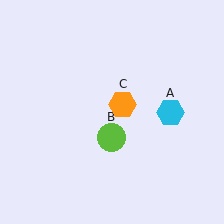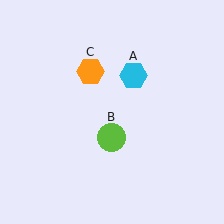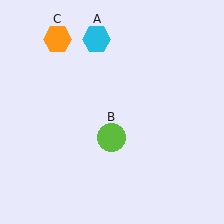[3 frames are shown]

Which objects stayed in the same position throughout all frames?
Lime circle (object B) remained stationary.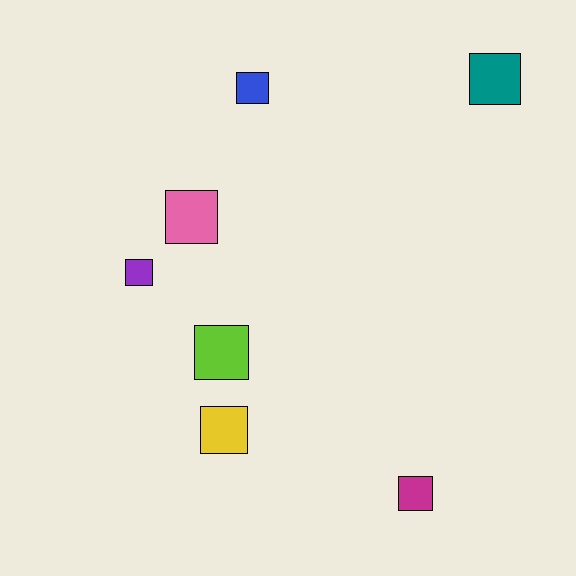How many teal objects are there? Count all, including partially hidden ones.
There is 1 teal object.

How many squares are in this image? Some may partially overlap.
There are 7 squares.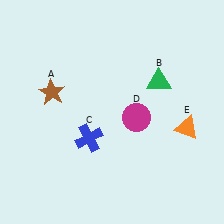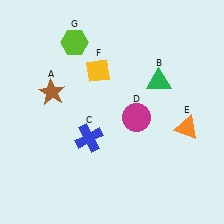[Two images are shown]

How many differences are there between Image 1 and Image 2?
There are 2 differences between the two images.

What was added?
A yellow diamond (F), a lime hexagon (G) were added in Image 2.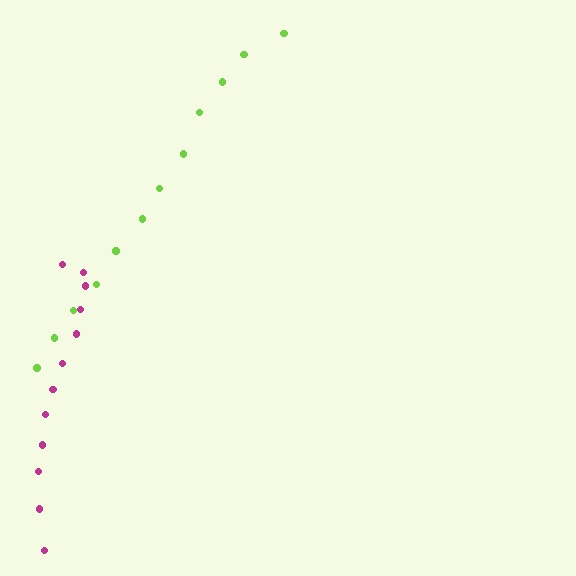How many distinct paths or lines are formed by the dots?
There are 2 distinct paths.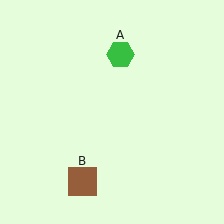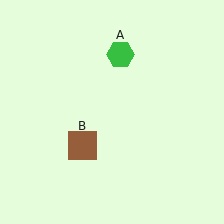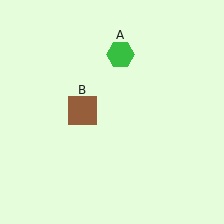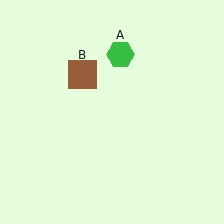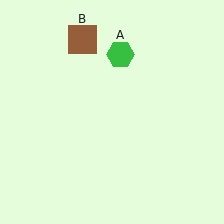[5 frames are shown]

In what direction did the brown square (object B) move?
The brown square (object B) moved up.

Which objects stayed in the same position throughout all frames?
Green hexagon (object A) remained stationary.